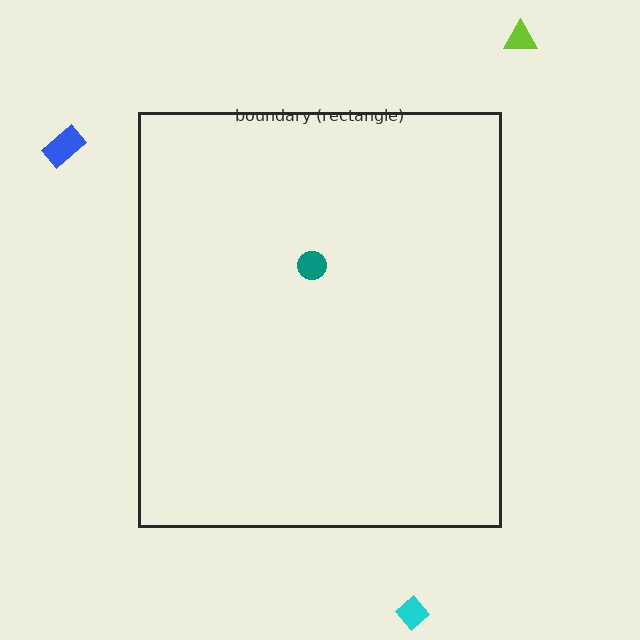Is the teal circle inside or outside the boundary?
Inside.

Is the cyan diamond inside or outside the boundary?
Outside.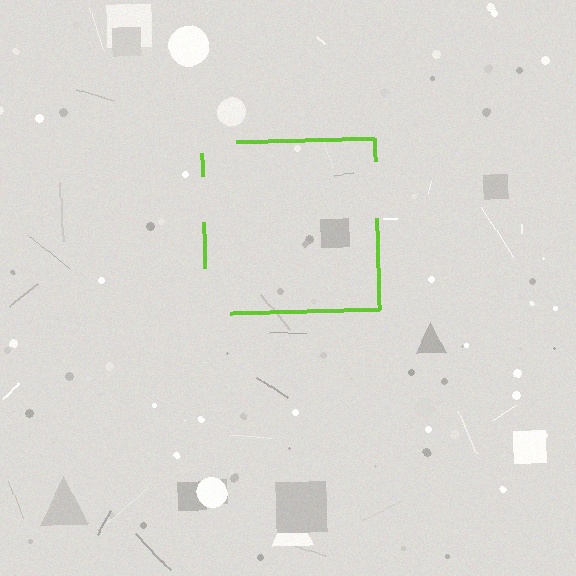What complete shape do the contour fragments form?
The contour fragments form a square.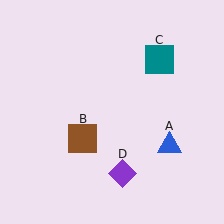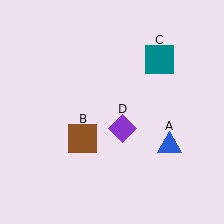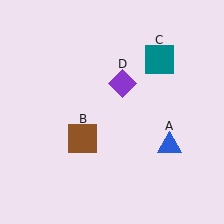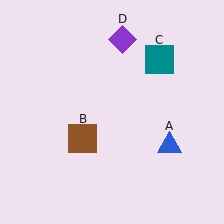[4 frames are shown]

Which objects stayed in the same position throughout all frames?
Blue triangle (object A) and brown square (object B) and teal square (object C) remained stationary.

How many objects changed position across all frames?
1 object changed position: purple diamond (object D).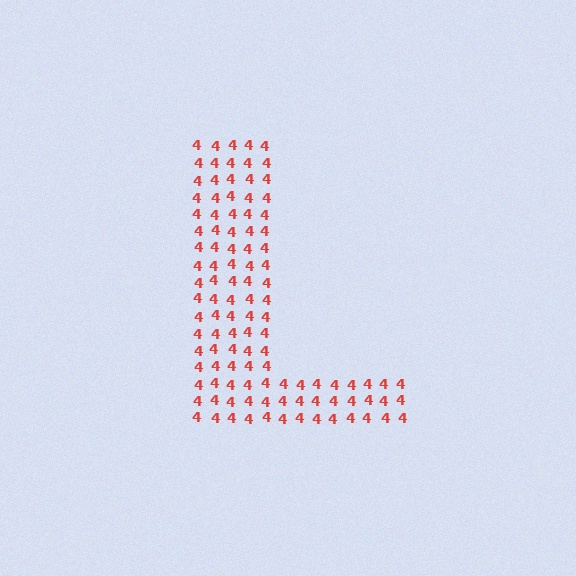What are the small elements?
The small elements are digit 4's.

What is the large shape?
The large shape is the letter L.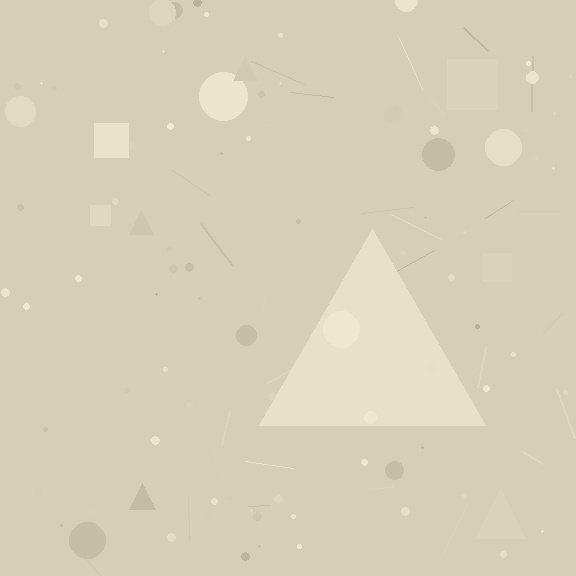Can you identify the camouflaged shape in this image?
The camouflaged shape is a triangle.